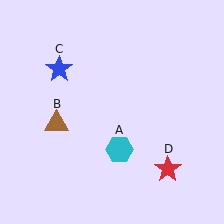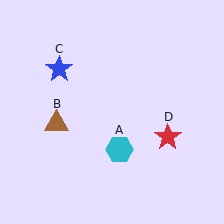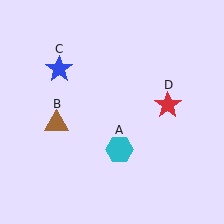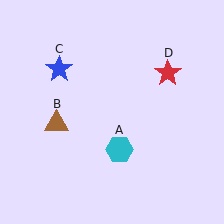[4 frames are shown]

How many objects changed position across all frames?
1 object changed position: red star (object D).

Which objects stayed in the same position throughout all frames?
Cyan hexagon (object A) and brown triangle (object B) and blue star (object C) remained stationary.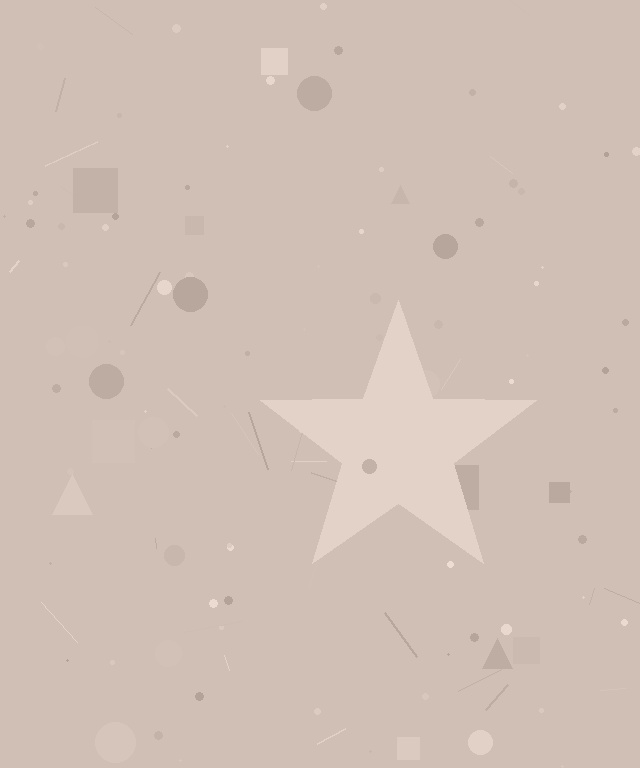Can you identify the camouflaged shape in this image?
The camouflaged shape is a star.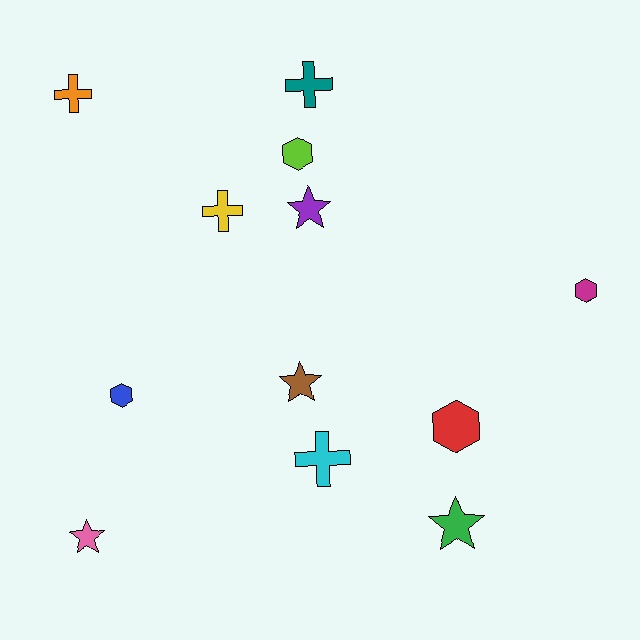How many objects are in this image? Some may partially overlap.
There are 12 objects.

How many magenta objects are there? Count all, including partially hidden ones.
There is 1 magenta object.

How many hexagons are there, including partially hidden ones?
There are 4 hexagons.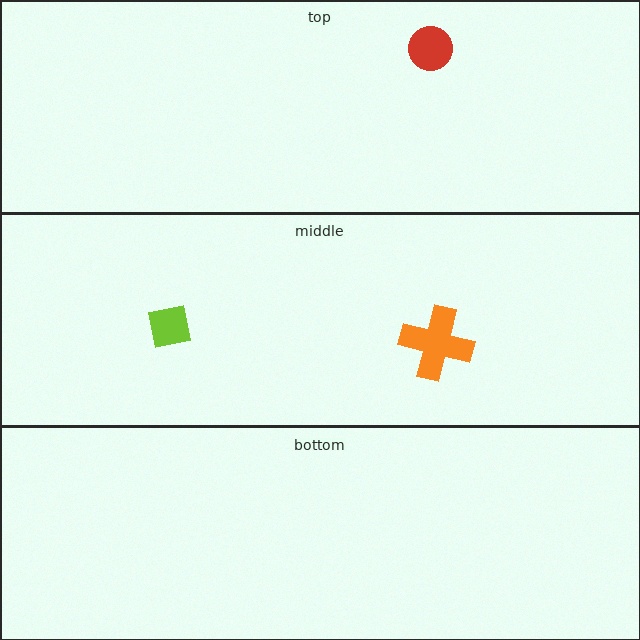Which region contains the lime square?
The middle region.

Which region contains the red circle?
The top region.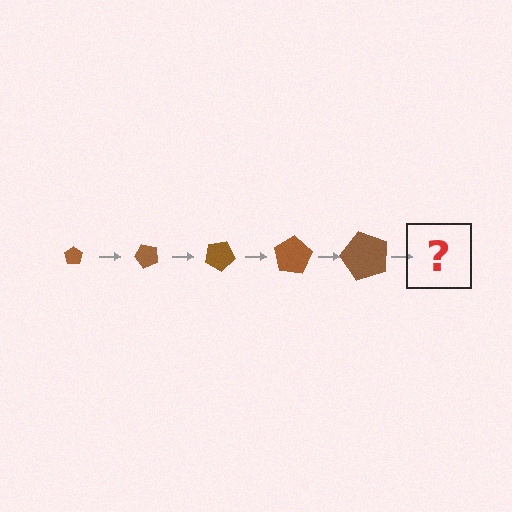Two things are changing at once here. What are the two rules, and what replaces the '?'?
The two rules are that the pentagon grows larger each step and it rotates 50 degrees each step. The '?' should be a pentagon, larger than the previous one and rotated 250 degrees from the start.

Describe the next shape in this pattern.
It should be a pentagon, larger than the previous one and rotated 250 degrees from the start.